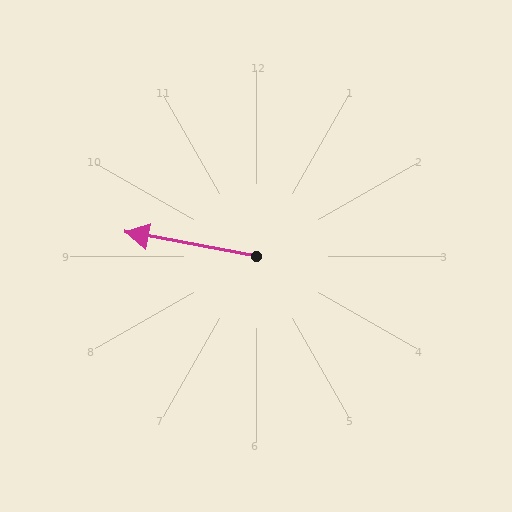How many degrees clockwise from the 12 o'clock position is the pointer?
Approximately 280 degrees.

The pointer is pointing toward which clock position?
Roughly 9 o'clock.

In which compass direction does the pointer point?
West.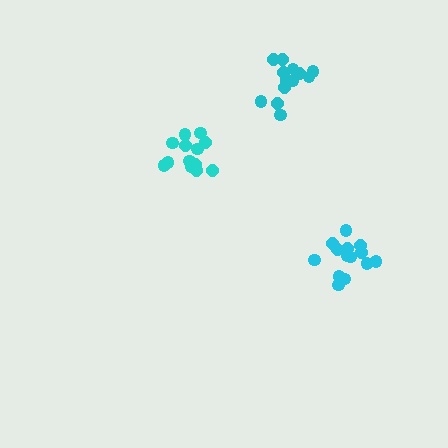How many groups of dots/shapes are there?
There are 3 groups.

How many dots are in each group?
Group 1: 13 dots, Group 2: 14 dots, Group 3: 14 dots (41 total).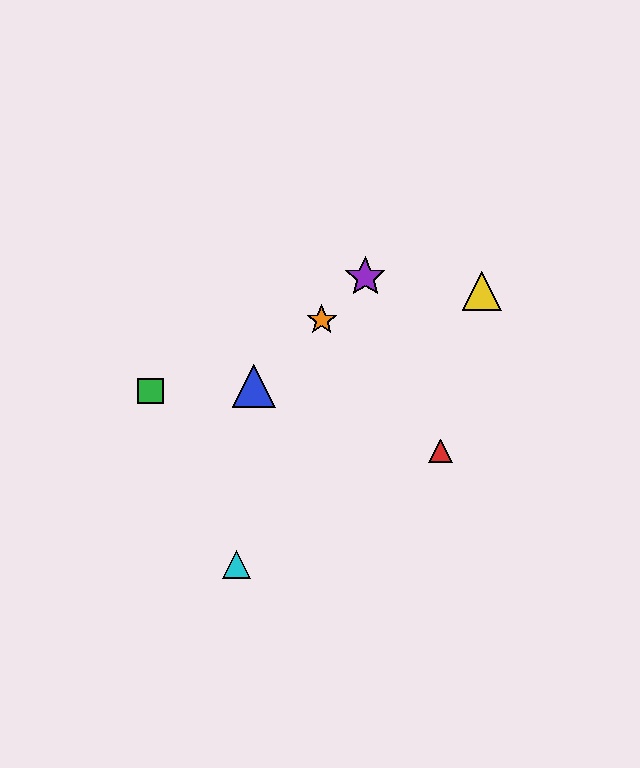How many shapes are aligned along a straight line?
3 shapes (the blue triangle, the purple star, the orange star) are aligned along a straight line.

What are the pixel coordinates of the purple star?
The purple star is at (365, 277).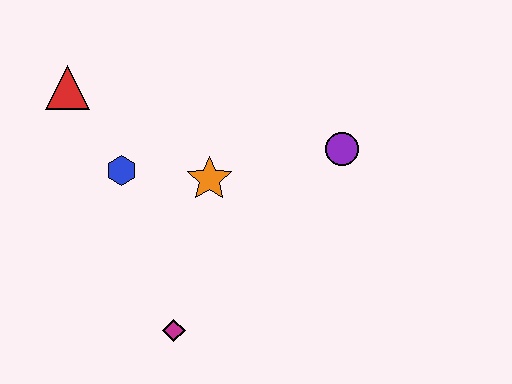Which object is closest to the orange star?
The blue hexagon is closest to the orange star.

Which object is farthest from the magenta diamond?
The red triangle is farthest from the magenta diamond.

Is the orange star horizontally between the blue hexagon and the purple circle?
Yes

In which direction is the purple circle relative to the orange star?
The purple circle is to the right of the orange star.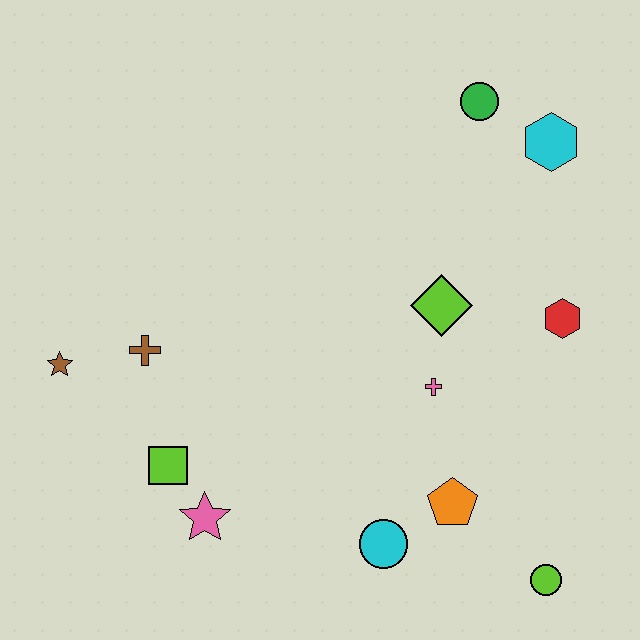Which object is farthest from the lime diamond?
The brown star is farthest from the lime diamond.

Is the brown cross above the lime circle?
Yes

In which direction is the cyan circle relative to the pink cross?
The cyan circle is below the pink cross.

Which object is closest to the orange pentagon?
The cyan circle is closest to the orange pentagon.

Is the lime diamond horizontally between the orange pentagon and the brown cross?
Yes